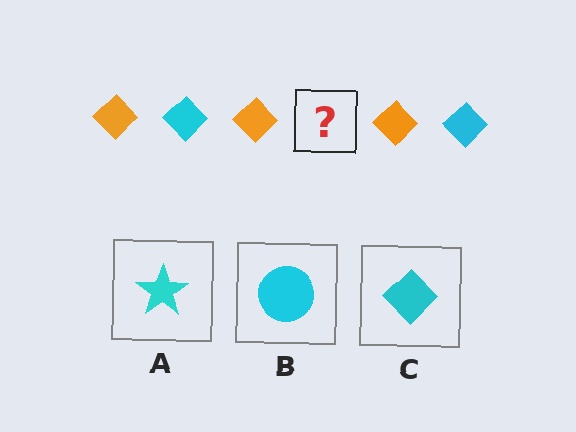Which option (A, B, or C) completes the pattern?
C.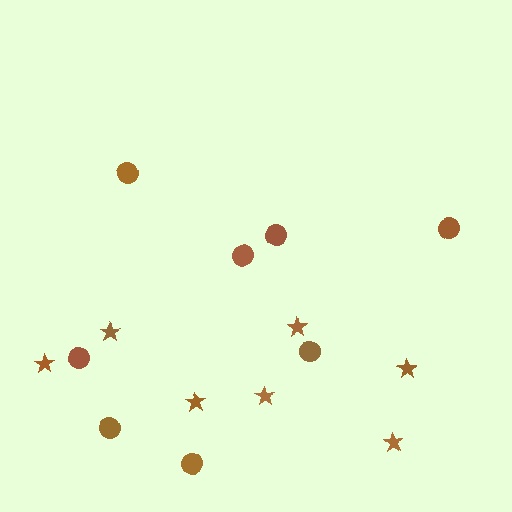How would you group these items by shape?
There are 2 groups: one group of stars (7) and one group of circles (8).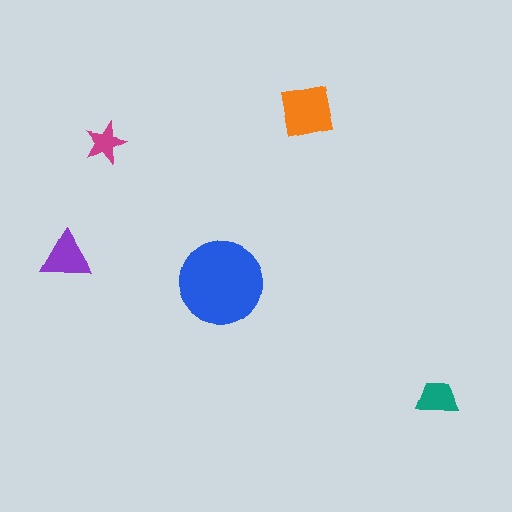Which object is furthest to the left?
The purple triangle is leftmost.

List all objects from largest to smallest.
The blue circle, the orange square, the purple triangle, the teal trapezoid, the magenta star.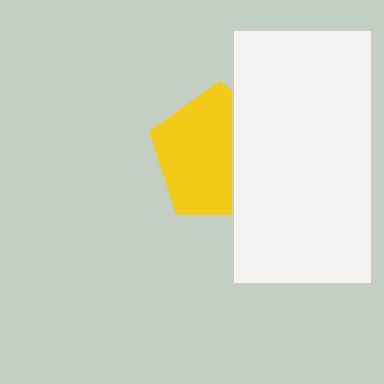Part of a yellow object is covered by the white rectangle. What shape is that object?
It is a pentagon.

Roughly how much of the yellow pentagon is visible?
About half of it is visible (roughly 62%).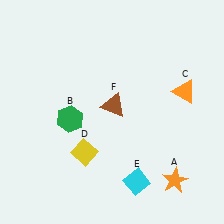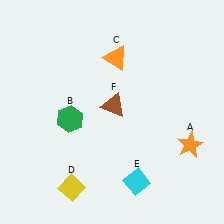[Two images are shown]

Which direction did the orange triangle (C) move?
The orange triangle (C) moved left.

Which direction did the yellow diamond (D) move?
The yellow diamond (D) moved down.